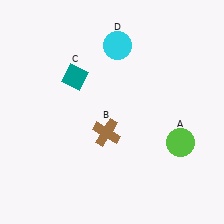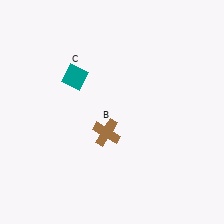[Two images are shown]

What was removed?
The cyan circle (D), the lime circle (A) were removed in Image 2.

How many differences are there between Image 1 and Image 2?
There are 2 differences between the two images.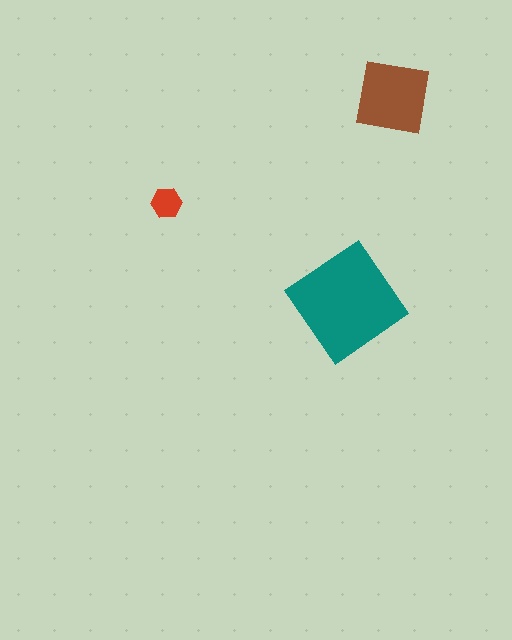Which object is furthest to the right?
The brown square is rightmost.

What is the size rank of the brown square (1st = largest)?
2nd.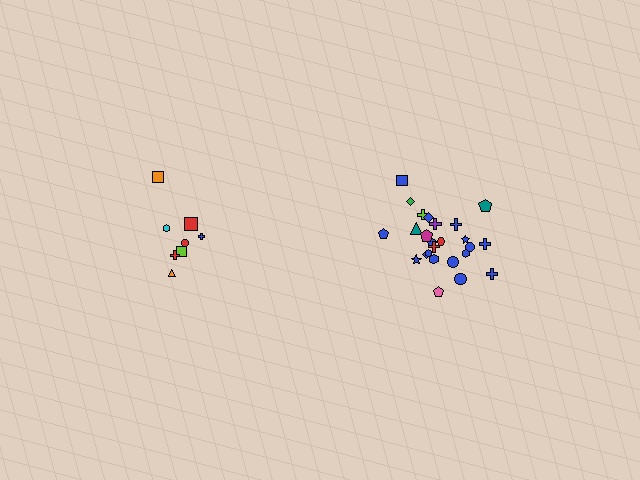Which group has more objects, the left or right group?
The right group.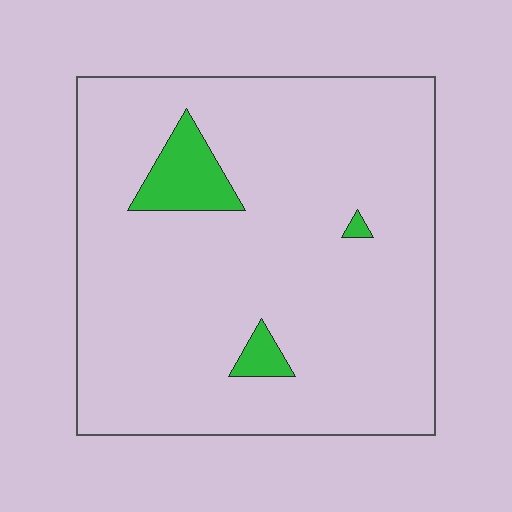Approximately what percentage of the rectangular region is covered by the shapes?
Approximately 5%.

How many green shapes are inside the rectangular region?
3.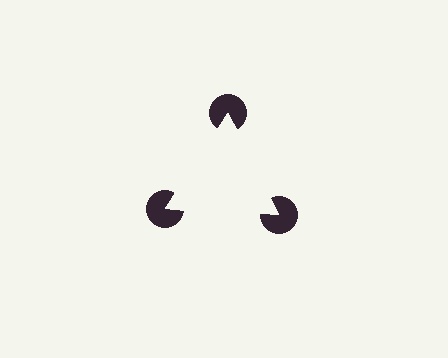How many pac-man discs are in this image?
There are 3 — one at each vertex of the illusory triangle.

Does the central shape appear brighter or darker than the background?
It typically appears slightly brighter than the background, even though no actual brightness change is drawn.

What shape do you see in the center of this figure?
An illusory triangle — its edges are inferred from the aligned wedge cuts in the pac-man discs, not physically drawn.